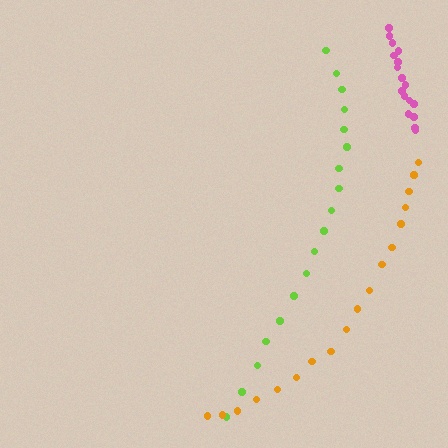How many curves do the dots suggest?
There are 3 distinct paths.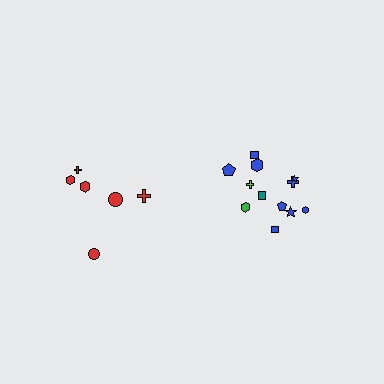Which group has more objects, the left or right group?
The right group.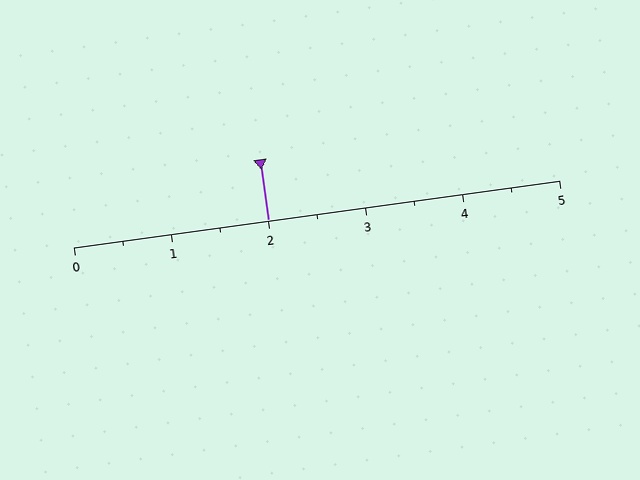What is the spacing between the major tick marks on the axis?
The major ticks are spaced 1 apart.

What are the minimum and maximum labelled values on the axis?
The axis runs from 0 to 5.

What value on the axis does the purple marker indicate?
The marker indicates approximately 2.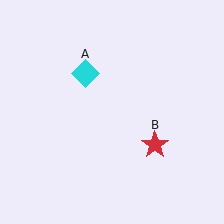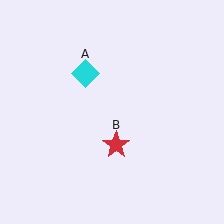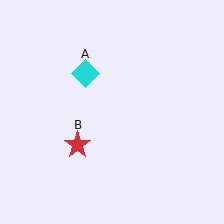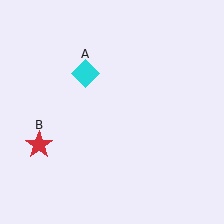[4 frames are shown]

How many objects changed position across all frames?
1 object changed position: red star (object B).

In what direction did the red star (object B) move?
The red star (object B) moved left.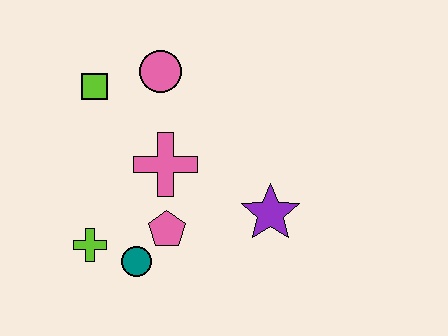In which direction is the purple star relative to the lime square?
The purple star is to the right of the lime square.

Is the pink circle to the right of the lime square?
Yes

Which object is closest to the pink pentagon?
The teal circle is closest to the pink pentagon.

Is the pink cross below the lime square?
Yes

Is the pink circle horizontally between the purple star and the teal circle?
Yes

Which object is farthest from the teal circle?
The pink circle is farthest from the teal circle.